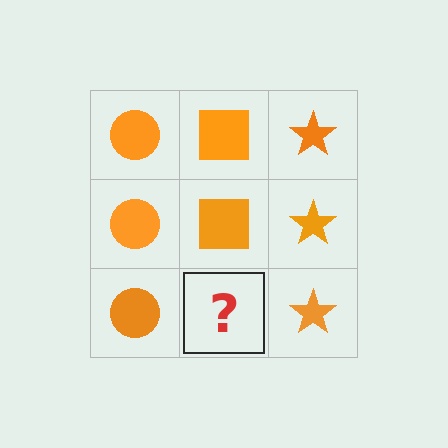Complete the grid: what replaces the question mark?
The question mark should be replaced with an orange square.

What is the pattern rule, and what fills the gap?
The rule is that each column has a consistent shape. The gap should be filled with an orange square.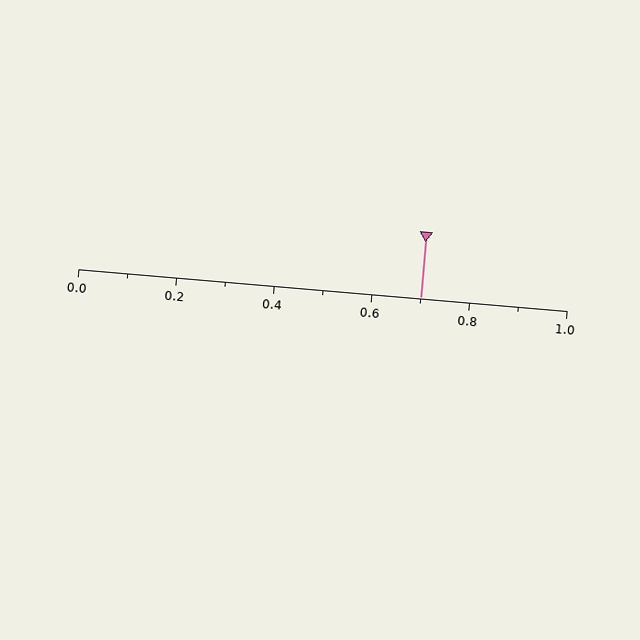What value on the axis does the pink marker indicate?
The marker indicates approximately 0.7.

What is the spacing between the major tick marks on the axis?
The major ticks are spaced 0.2 apart.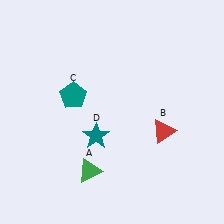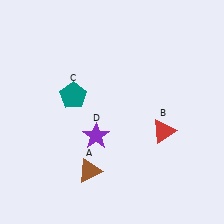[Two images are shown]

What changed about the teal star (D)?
In Image 1, D is teal. In Image 2, it changed to purple.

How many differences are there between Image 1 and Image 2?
There are 2 differences between the two images.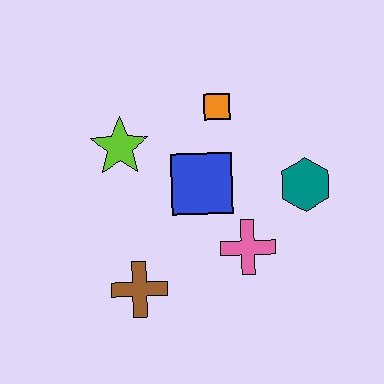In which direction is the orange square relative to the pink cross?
The orange square is above the pink cross.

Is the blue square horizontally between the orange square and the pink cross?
No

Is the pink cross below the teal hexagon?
Yes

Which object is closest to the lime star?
The blue square is closest to the lime star.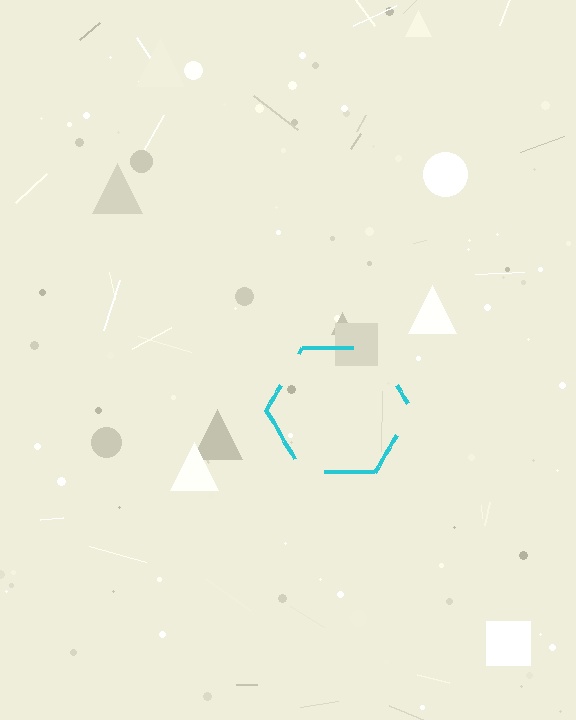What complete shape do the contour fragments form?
The contour fragments form a hexagon.